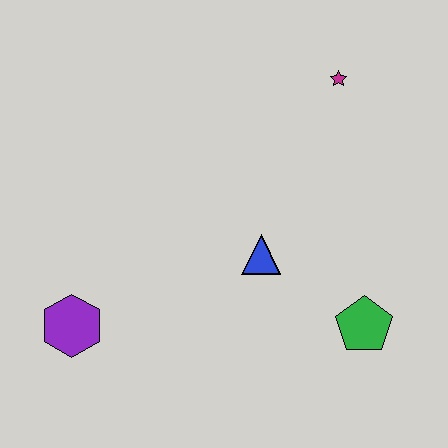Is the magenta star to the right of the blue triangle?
Yes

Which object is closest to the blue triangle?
The green pentagon is closest to the blue triangle.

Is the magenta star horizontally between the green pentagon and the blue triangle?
Yes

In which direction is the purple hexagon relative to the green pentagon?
The purple hexagon is to the left of the green pentagon.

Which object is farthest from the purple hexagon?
The magenta star is farthest from the purple hexagon.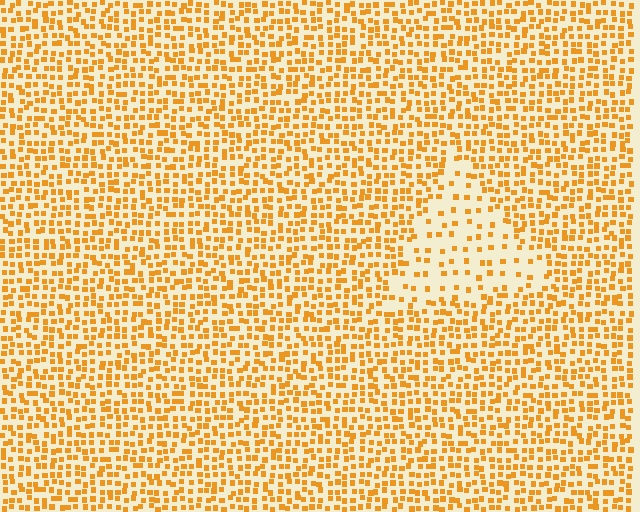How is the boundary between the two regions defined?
The boundary is defined by a change in element density (approximately 2.5x ratio). All elements are the same color, size, and shape.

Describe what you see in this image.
The image contains small orange elements arranged at two different densities. A triangle-shaped region is visible where the elements are less densely packed than the surrounding area.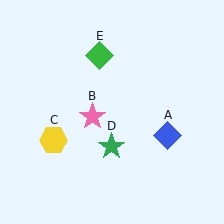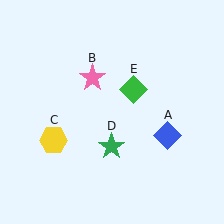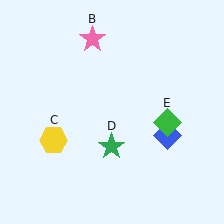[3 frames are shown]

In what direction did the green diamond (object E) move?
The green diamond (object E) moved down and to the right.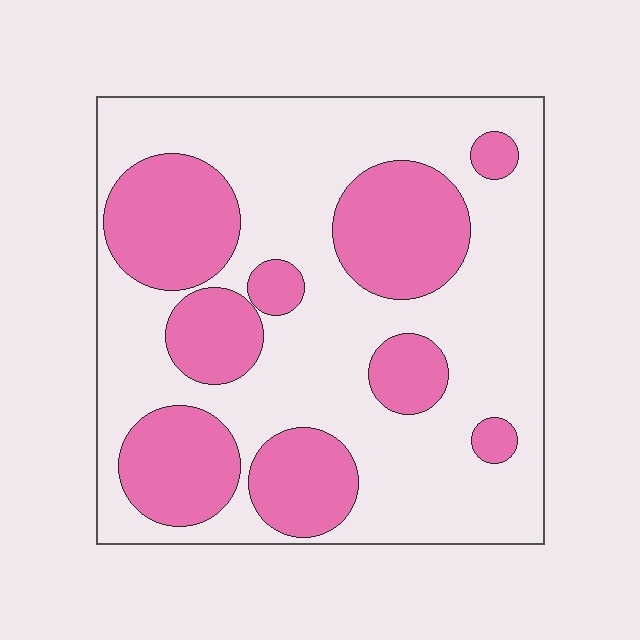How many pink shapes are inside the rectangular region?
9.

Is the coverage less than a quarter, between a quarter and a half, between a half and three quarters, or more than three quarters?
Between a quarter and a half.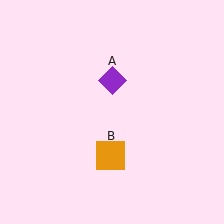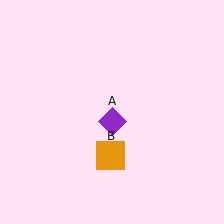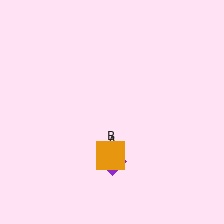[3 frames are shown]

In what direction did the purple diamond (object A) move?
The purple diamond (object A) moved down.